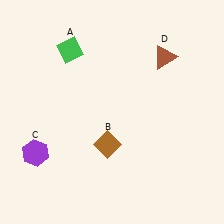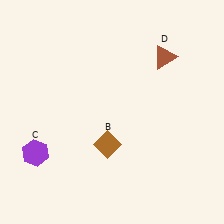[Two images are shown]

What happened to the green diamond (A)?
The green diamond (A) was removed in Image 2. It was in the top-left area of Image 1.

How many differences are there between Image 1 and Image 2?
There is 1 difference between the two images.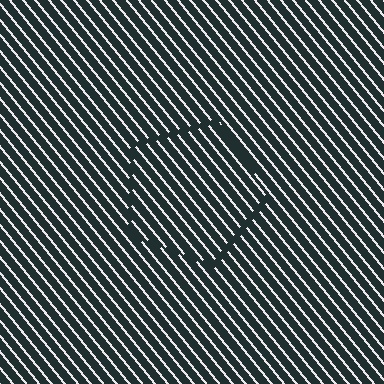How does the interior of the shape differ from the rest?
The interior of the shape contains the same grating, shifted by half a period — the contour is defined by the phase discontinuity where line-ends from the inner and outer gratings abut.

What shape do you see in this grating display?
An illusory pentagon. The interior of the shape contains the same grating, shifted by half a period — the contour is defined by the phase discontinuity where line-ends from the inner and outer gratings abut.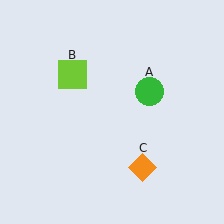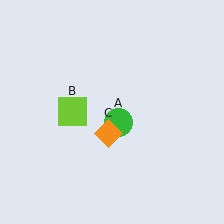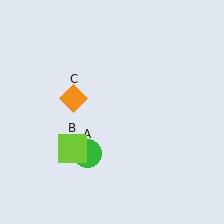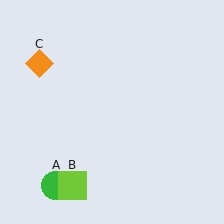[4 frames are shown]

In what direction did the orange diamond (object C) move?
The orange diamond (object C) moved up and to the left.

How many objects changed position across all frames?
3 objects changed position: green circle (object A), lime square (object B), orange diamond (object C).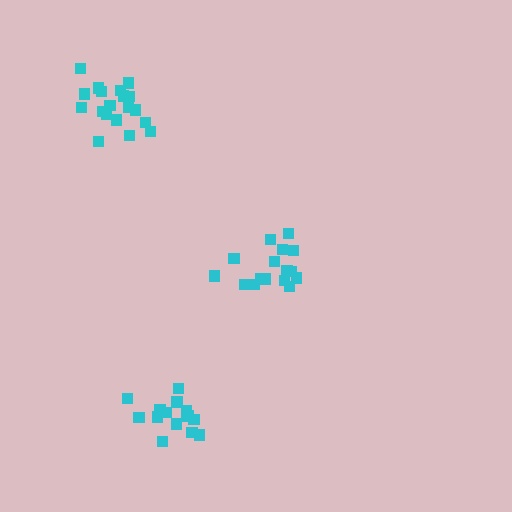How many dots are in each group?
Group 1: 17 dots, Group 2: 19 dots, Group 3: 15 dots (51 total).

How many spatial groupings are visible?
There are 3 spatial groupings.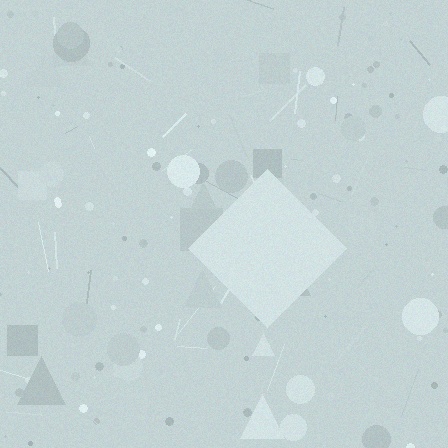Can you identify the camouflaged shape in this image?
The camouflaged shape is a diamond.